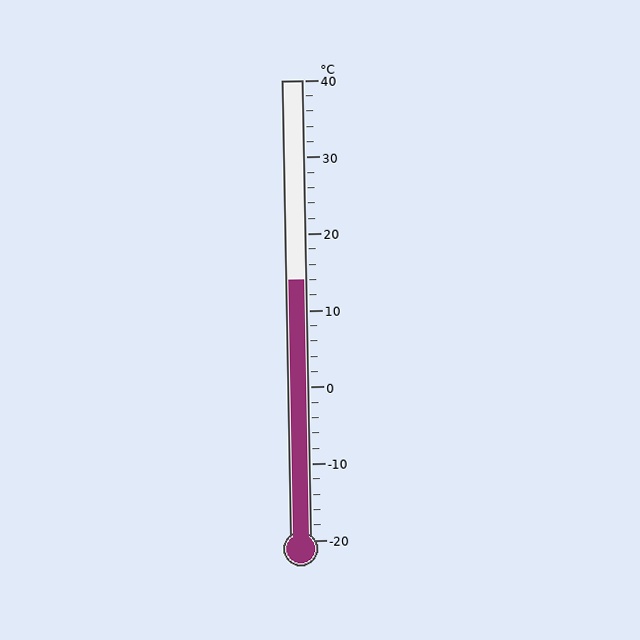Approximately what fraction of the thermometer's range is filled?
The thermometer is filled to approximately 55% of its range.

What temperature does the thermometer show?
The thermometer shows approximately 14°C.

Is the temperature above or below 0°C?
The temperature is above 0°C.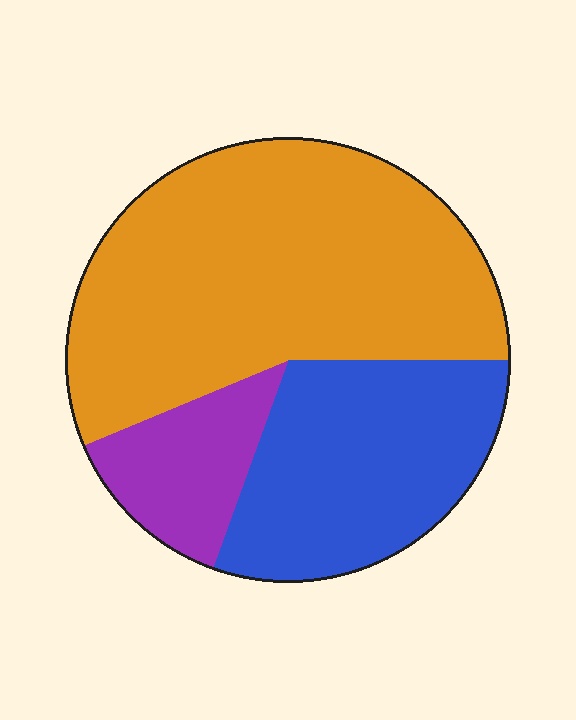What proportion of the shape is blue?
Blue takes up between a quarter and a half of the shape.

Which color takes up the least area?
Purple, at roughly 15%.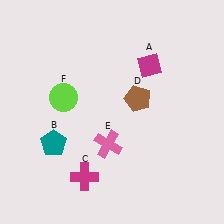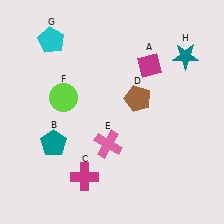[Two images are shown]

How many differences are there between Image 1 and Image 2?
There are 2 differences between the two images.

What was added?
A cyan pentagon (G), a teal star (H) were added in Image 2.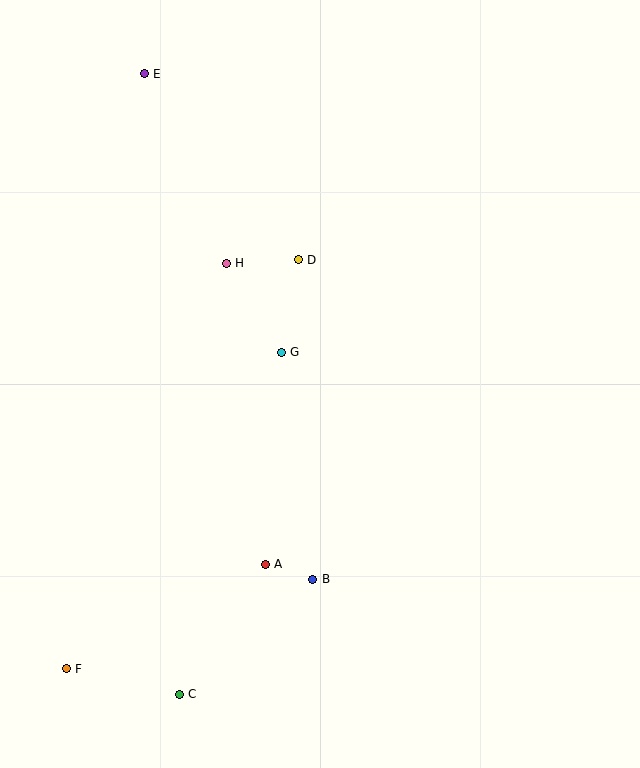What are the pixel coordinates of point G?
Point G is at (281, 352).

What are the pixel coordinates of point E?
Point E is at (144, 74).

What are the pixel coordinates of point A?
Point A is at (265, 564).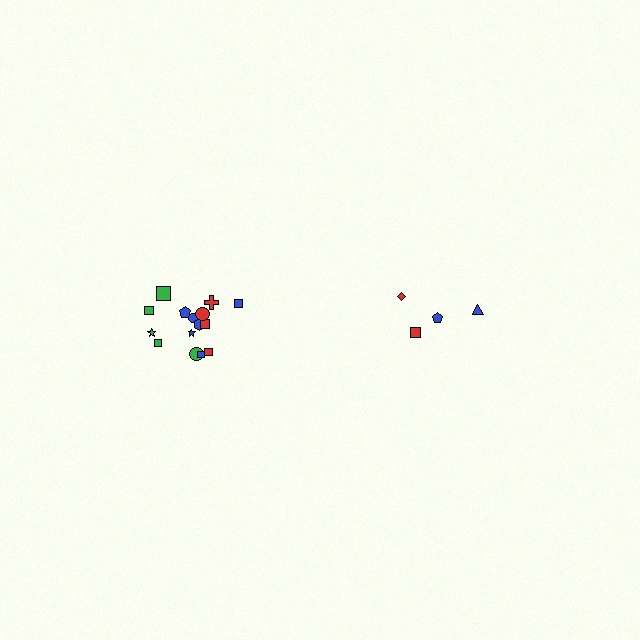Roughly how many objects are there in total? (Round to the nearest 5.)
Roughly 20 objects in total.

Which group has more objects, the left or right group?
The left group.